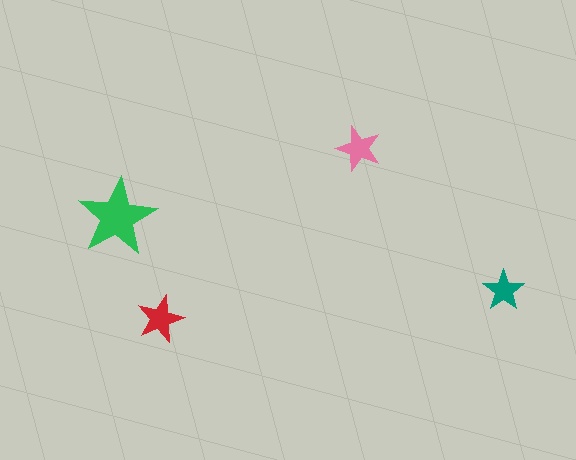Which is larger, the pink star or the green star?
The green one.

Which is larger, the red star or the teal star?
The red one.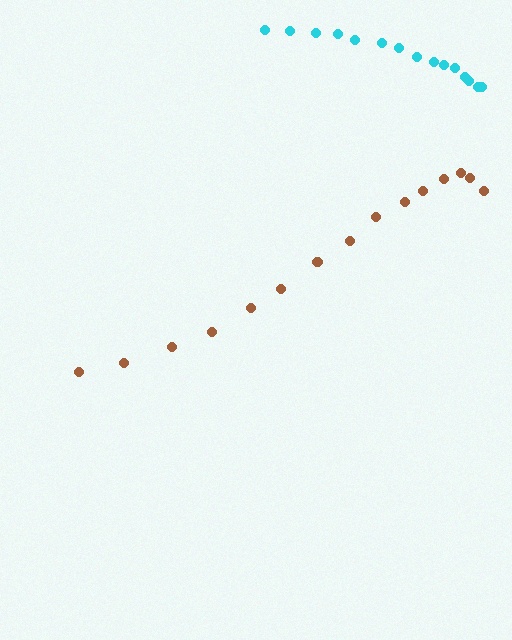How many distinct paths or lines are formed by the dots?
There are 2 distinct paths.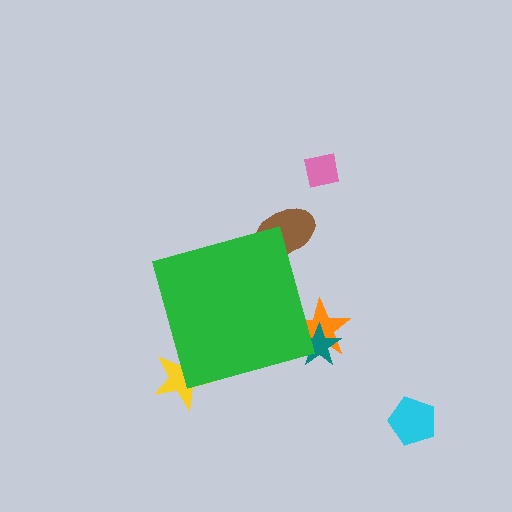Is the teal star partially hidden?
Yes, the teal star is partially hidden behind the green diamond.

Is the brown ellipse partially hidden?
Yes, the brown ellipse is partially hidden behind the green diamond.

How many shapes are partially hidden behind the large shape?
4 shapes are partially hidden.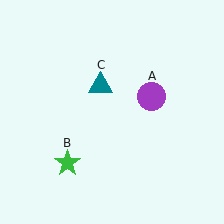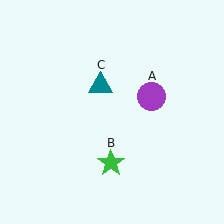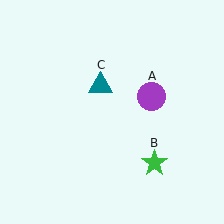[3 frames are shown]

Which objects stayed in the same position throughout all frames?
Purple circle (object A) and teal triangle (object C) remained stationary.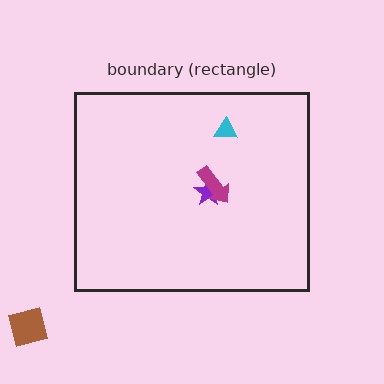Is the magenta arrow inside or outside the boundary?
Inside.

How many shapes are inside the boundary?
3 inside, 1 outside.